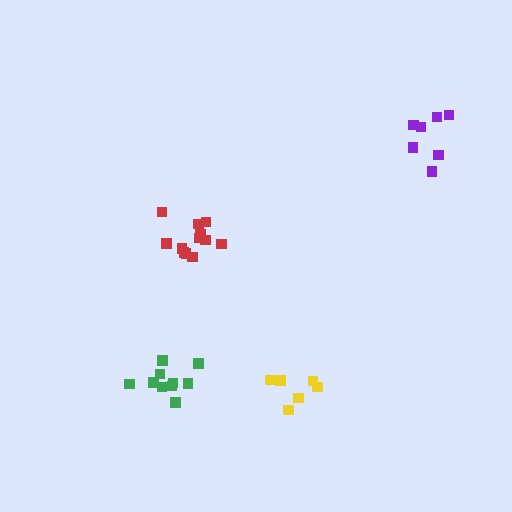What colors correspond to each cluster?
The clusters are colored: purple, red, yellow, green.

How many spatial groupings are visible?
There are 4 spatial groupings.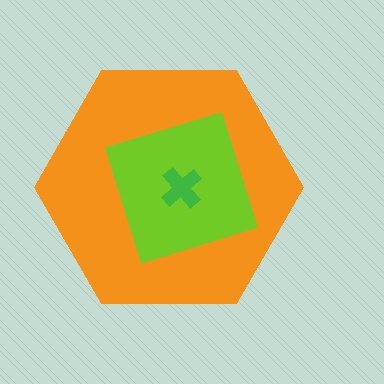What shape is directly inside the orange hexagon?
The lime diamond.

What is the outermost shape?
The orange hexagon.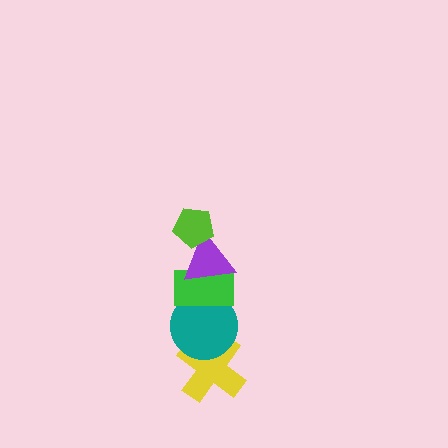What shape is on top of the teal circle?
The green rectangle is on top of the teal circle.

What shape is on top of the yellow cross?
The teal circle is on top of the yellow cross.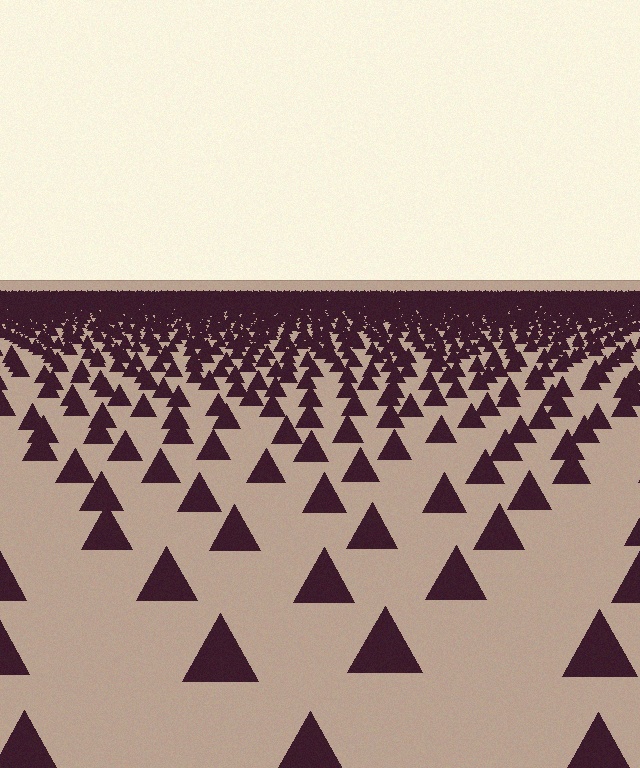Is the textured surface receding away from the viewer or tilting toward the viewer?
The surface is receding away from the viewer. Texture elements get smaller and denser toward the top.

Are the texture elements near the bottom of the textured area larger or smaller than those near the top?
Larger. Near the bottom, elements are closer to the viewer and appear at a bigger on-screen size.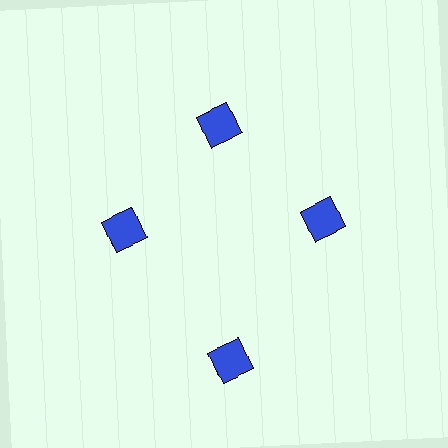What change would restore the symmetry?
The symmetry would be restored by moving it inward, back onto the ring so that all 4 squares sit at equal angles and equal distance from the center.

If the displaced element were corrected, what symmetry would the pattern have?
It would have 4-fold rotational symmetry — the pattern would map onto itself every 90 degrees.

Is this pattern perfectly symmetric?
No. The 4 blue squares are arranged in a ring, but one element near the 6 o'clock position is pushed outward from the center, breaking the 4-fold rotational symmetry.